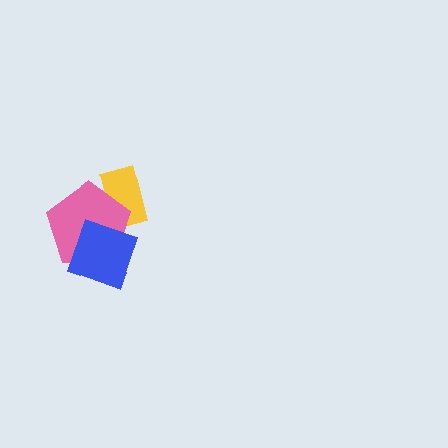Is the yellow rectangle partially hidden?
Yes, it is partially covered by another shape.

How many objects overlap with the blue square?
1 object overlaps with the blue square.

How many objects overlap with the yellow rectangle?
1 object overlaps with the yellow rectangle.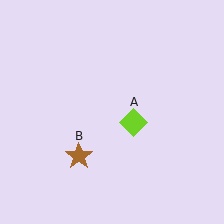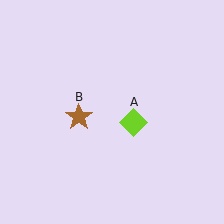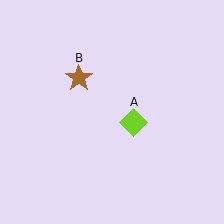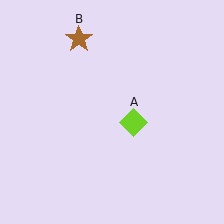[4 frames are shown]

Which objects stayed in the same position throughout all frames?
Lime diamond (object A) remained stationary.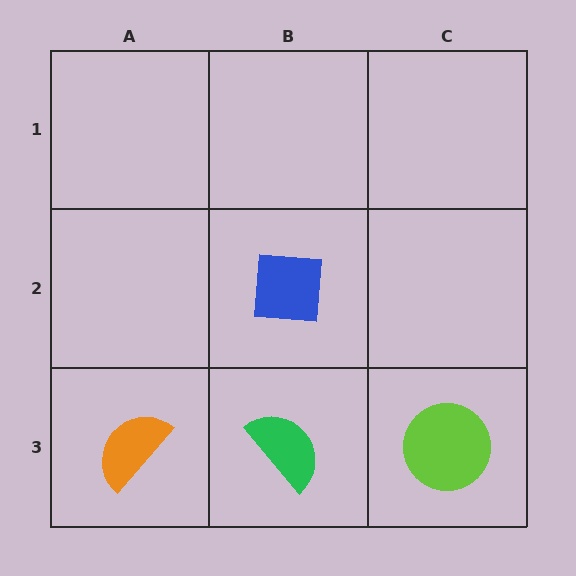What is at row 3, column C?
A lime circle.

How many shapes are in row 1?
0 shapes.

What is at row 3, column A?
An orange semicircle.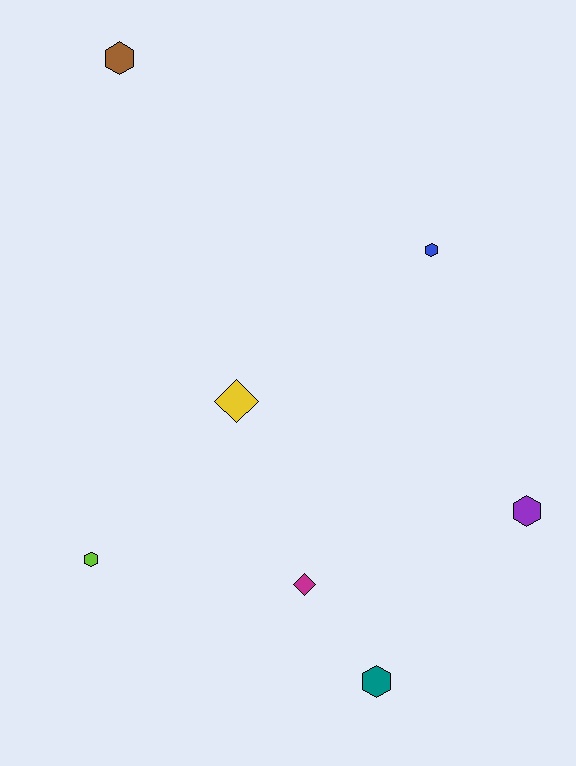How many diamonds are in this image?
There are 2 diamonds.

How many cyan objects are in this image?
There are no cyan objects.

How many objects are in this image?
There are 7 objects.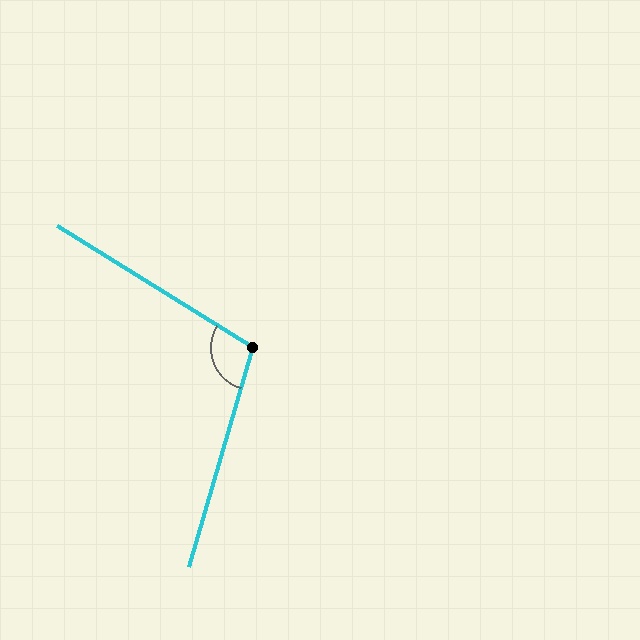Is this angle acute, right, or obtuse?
It is obtuse.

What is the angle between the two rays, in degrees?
Approximately 106 degrees.